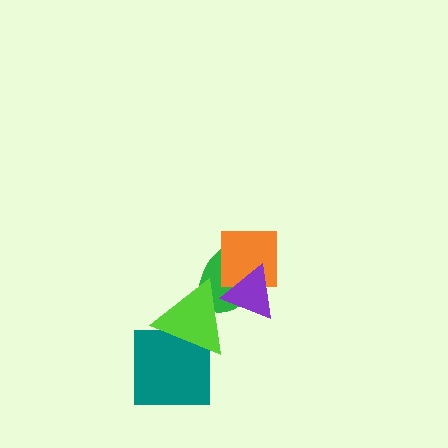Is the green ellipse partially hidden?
Yes, it is partially covered by another shape.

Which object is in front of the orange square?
The purple triangle is in front of the orange square.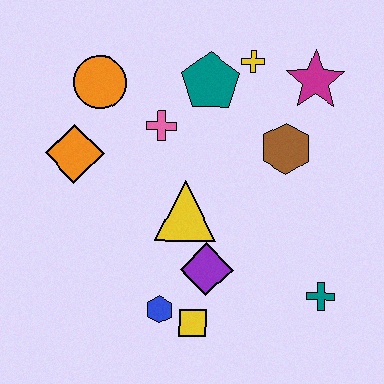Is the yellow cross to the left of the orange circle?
No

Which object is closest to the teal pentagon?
The yellow cross is closest to the teal pentagon.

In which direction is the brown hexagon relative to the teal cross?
The brown hexagon is above the teal cross.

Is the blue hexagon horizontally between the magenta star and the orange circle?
Yes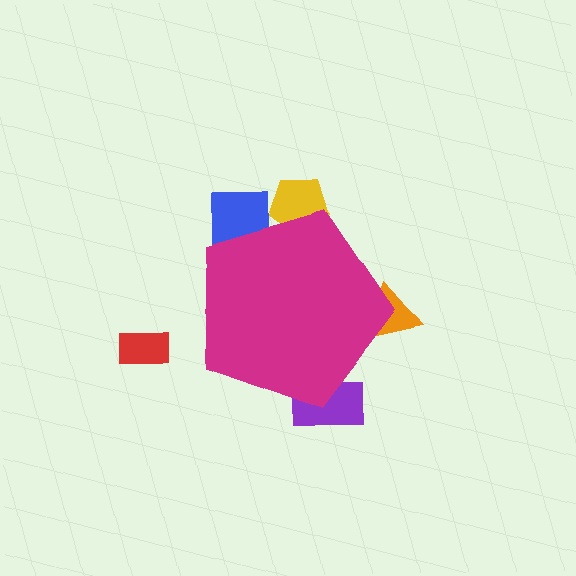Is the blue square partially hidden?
Yes, the blue square is partially hidden behind the magenta pentagon.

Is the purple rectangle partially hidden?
Yes, the purple rectangle is partially hidden behind the magenta pentagon.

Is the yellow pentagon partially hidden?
Yes, the yellow pentagon is partially hidden behind the magenta pentagon.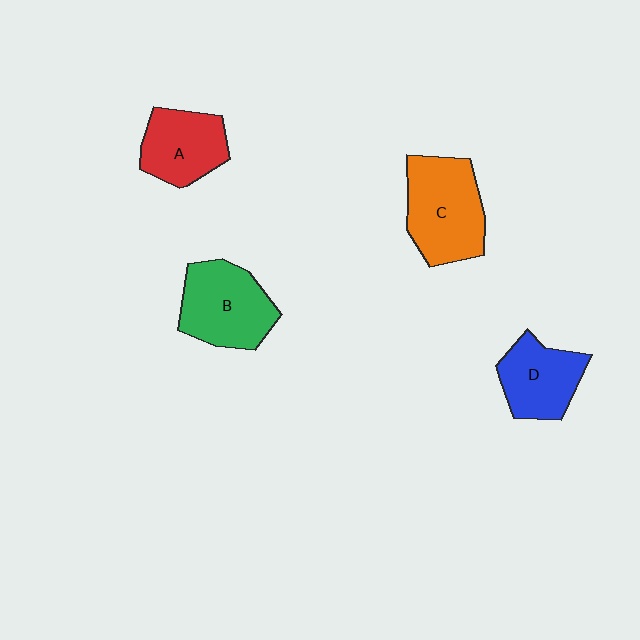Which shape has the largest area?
Shape C (orange).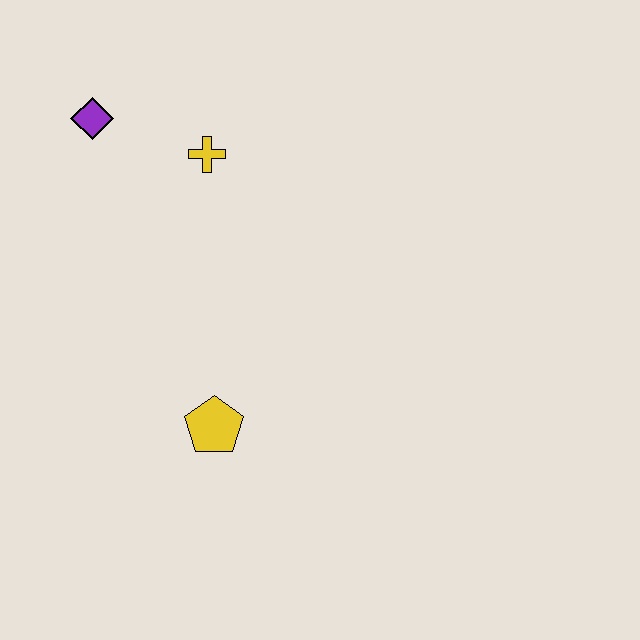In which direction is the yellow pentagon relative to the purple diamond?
The yellow pentagon is below the purple diamond.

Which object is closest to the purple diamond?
The yellow cross is closest to the purple diamond.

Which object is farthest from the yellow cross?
The yellow pentagon is farthest from the yellow cross.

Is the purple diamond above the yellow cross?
Yes